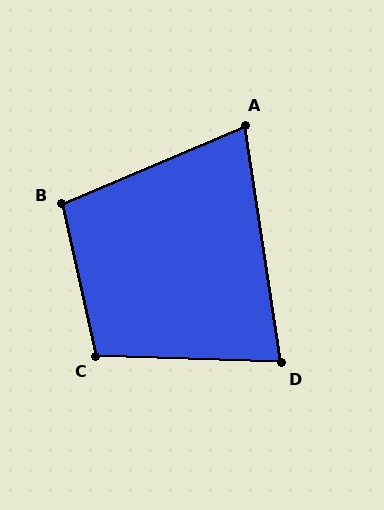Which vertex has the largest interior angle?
C, at approximately 104 degrees.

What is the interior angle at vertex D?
Approximately 80 degrees (acute).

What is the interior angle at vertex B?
Approximately 100 degrees (obtuse).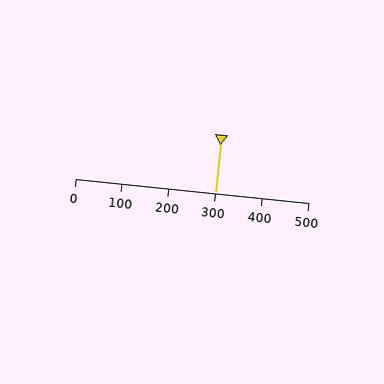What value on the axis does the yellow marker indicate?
The marker indicates approximately 300.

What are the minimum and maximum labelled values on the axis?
The axis runs from 0 to 500.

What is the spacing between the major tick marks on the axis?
The major ticks are spaced 100 apart.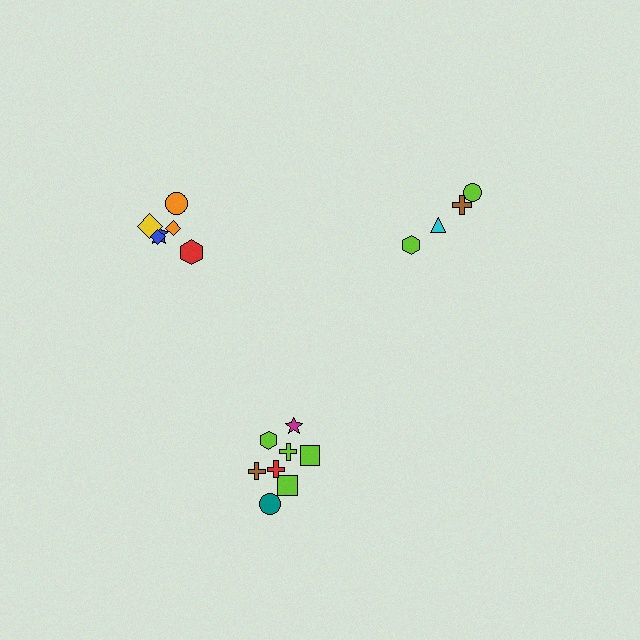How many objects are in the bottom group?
There are 8 objects.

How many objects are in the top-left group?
There are 6 objects.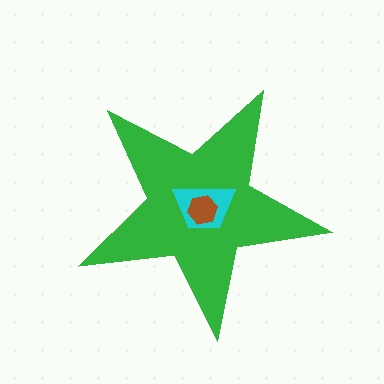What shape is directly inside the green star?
The cyan trapezoid.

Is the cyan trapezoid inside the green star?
Yes.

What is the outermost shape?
The green star.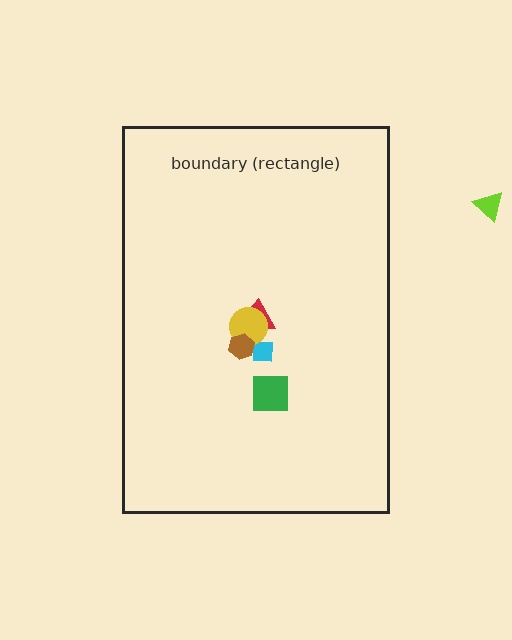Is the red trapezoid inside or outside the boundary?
Inside.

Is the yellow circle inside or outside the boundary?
Inside.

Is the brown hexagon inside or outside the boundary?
Inside.